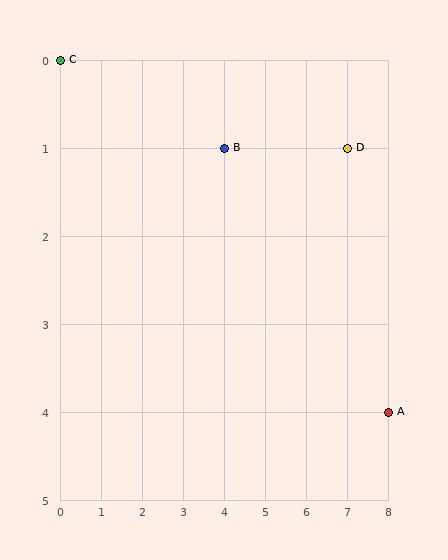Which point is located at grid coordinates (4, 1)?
Point B is at (4, 1).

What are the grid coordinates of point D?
Point D is at grid coordinates (7, 1).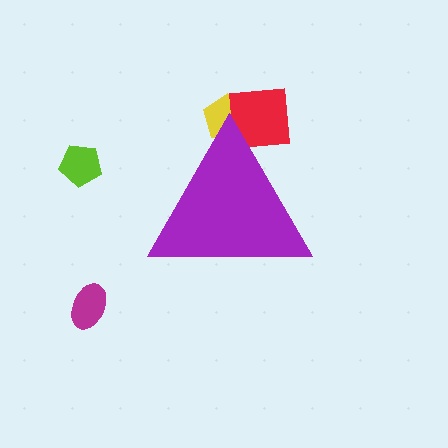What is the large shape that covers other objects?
A purple triangle.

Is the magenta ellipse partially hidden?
No, the magenta ellipse is fully visible.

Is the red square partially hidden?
Yes, the red square is partially hidden behind the purple triangle.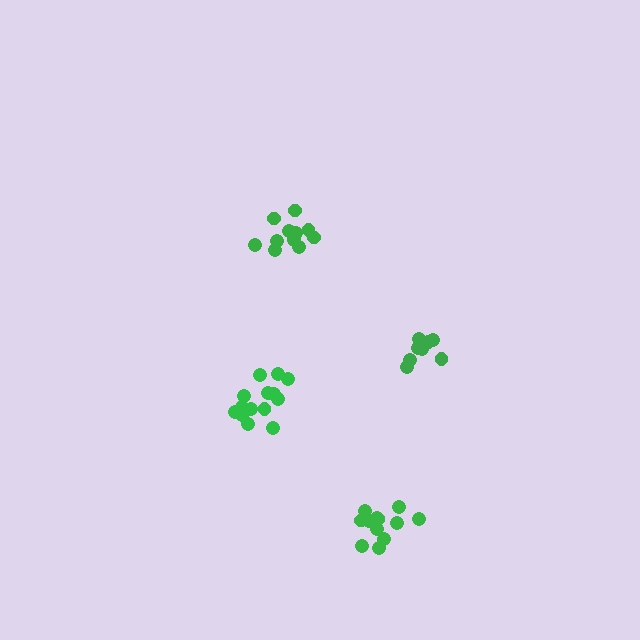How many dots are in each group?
Group 1: 11 dots, Group 2: 8 dots, Group 3: 14 dots, Group 4: 12 dots (45 total).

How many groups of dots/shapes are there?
There are 4 groups.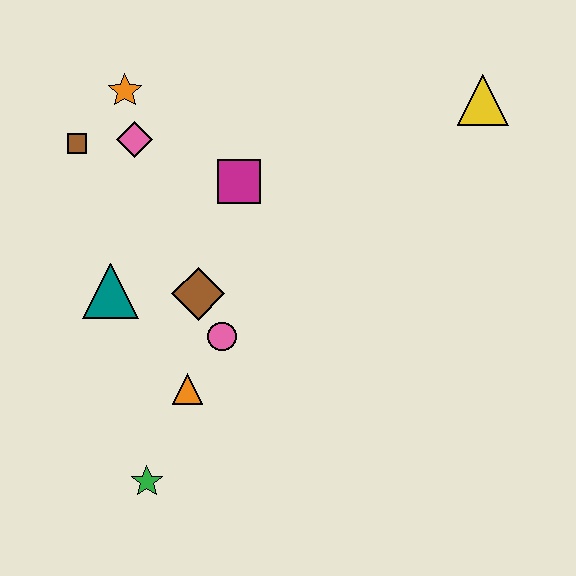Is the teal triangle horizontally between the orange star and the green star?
No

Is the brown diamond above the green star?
Yes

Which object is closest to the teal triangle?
The brown diamond is closest to the teal triangle.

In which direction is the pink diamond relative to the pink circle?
The pink diamond is above the pink circle.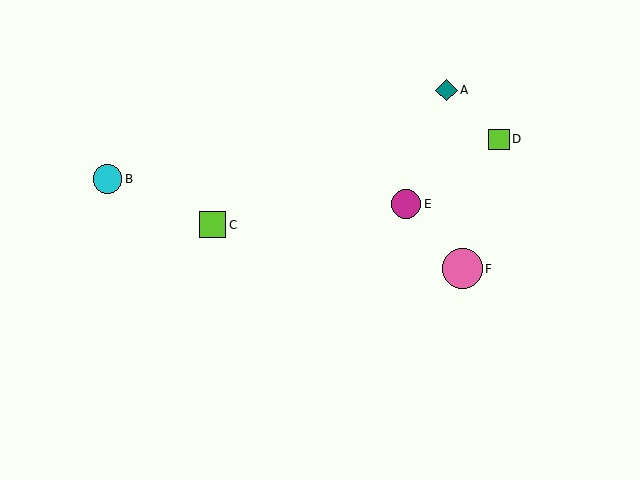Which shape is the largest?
The pink circle (labeled F) is the largest.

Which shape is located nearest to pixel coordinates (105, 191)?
The cyan circle (labeled B) at (107, 179) is nearest to that location.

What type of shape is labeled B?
Shape B is a cyan circle.